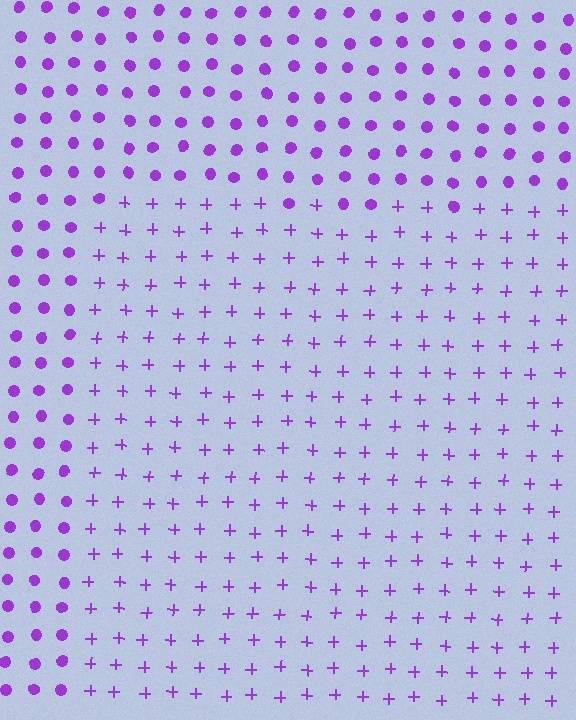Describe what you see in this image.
The image is filled with small purple elements arranged in a uniform grid. A rectangle-shaped region contains plus signs, while the surrounding area contains circles. The boundary is defined purely by the change in element shape.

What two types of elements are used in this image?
The image uses plus signs inside the rectangle region and circles outside it.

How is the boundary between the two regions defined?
The boundary is defined by a change in element shape: plus signs inside vs. circles outside. All elements share the same color and spacing.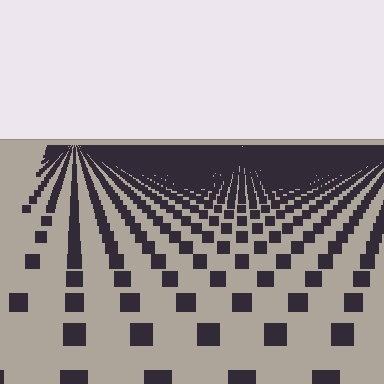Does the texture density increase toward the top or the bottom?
Density increases toward the top.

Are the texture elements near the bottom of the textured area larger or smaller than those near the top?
Larger. Near the bottom, elements are closer to the viewer and appear at a bigger on-screen size.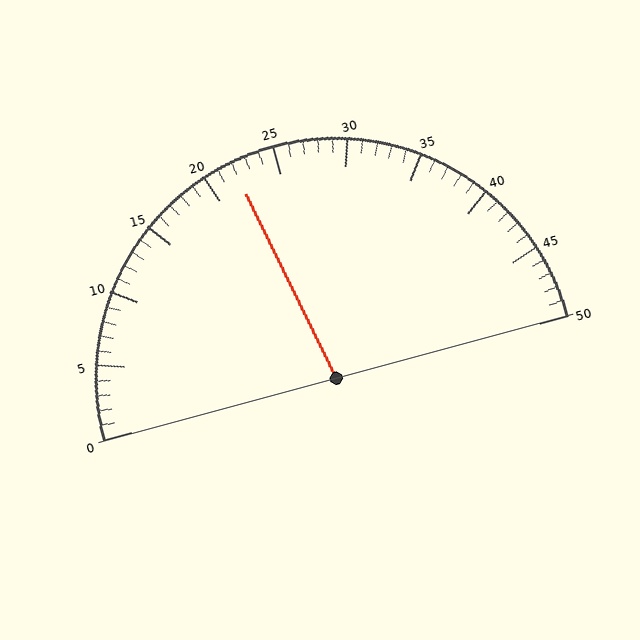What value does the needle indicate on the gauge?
The needle indicates approximately 22.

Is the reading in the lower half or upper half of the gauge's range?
The reading is in the lower half of the range (0 to 50).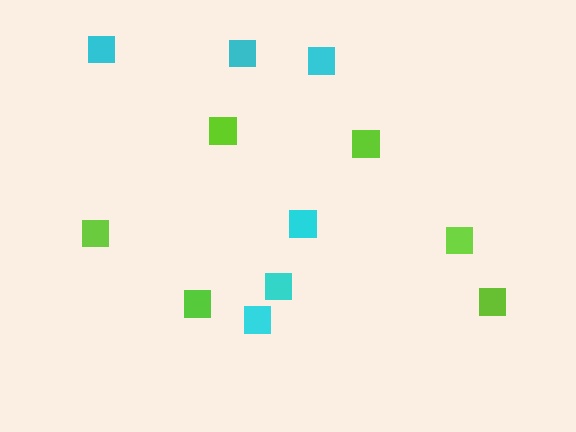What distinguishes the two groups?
There are 2 groups: one group of lime squares (6) and one group of cyan squares (6).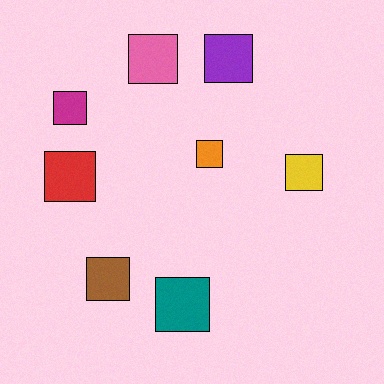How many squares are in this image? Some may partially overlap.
There are 8 squares.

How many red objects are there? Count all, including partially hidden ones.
There is 1 red object.